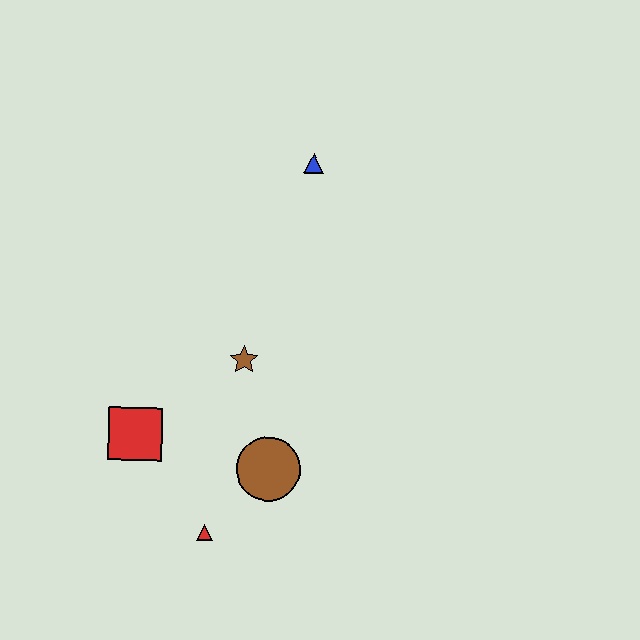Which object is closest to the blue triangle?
The brown star is closest to the blue triangle.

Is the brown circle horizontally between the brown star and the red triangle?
No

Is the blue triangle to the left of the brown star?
No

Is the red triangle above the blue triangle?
No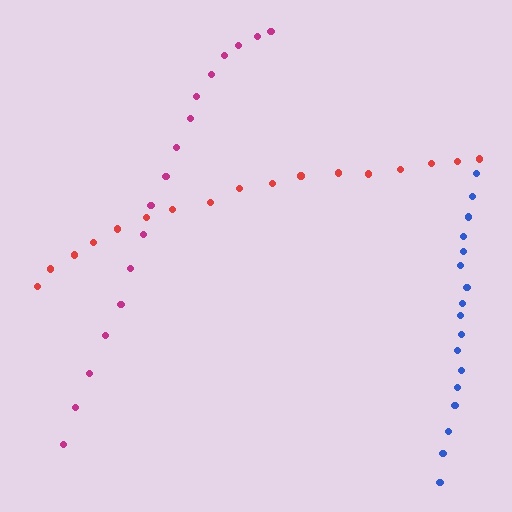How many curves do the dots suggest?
There are 3 distinct paths.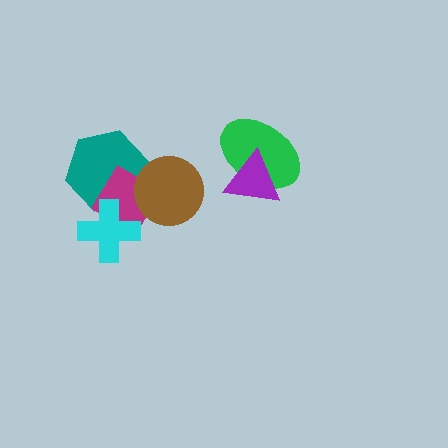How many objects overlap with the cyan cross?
2 objects overlap with the cyan cross.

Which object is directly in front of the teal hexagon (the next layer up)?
The magenta diamond is directly in front of the teal hexagon.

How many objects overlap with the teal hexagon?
3 objects overlap with the teal hexagon.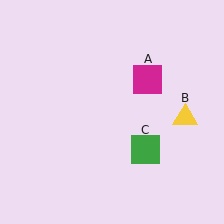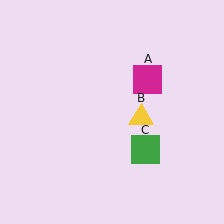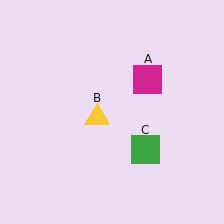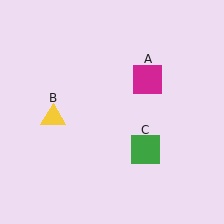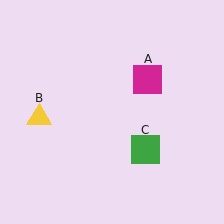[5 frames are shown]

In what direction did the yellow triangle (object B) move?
The yellow triangle (object B) moved left.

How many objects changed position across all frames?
1 object changed position: yellow triangle (object B).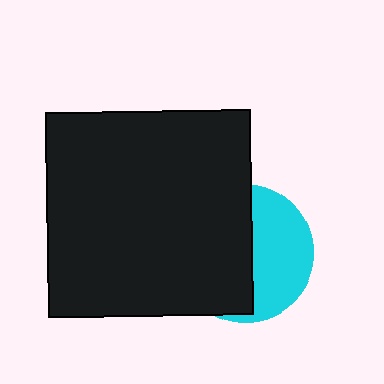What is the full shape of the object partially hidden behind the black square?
The partially hidden object is a cyan circle.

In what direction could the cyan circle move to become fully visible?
The cyan circle could move right. That would shift it out from behind the black square entirely.